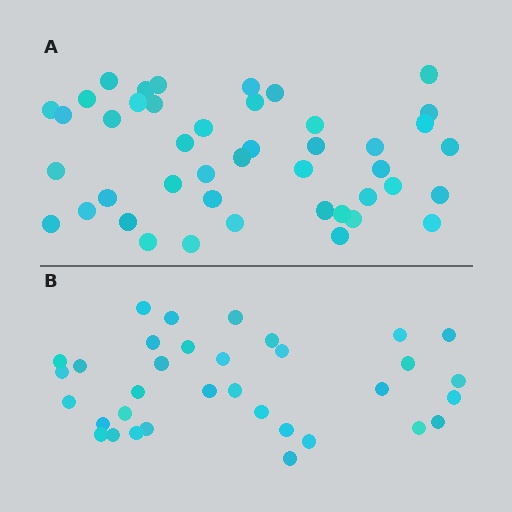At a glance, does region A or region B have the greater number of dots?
Region A (the top region) has more dots.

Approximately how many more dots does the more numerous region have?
Region A has roughly 10 or so more dots than region B.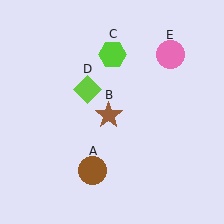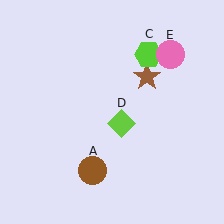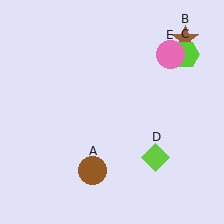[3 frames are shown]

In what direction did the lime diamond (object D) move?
The lime diamond (object D) moved down and to the right.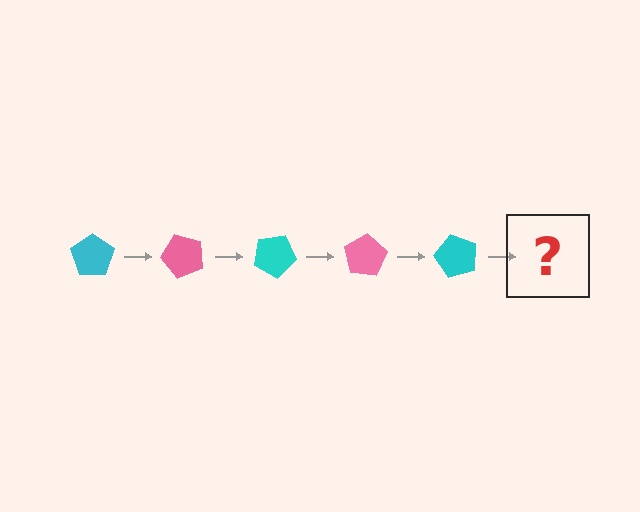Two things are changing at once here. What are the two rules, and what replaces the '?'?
The two rules are that it rotates 50 degrees each step and the color cycles through cyan and pink. The '?' should be a pink pentagon, rotated 250 degrees from the start.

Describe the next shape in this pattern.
It should be a pink pentagon, rotated 250 degrees from the start.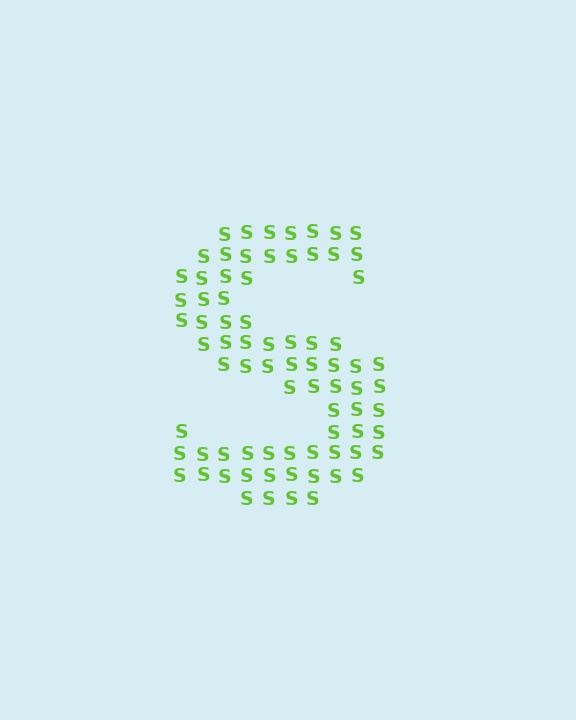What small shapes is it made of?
It is made of small letter S's.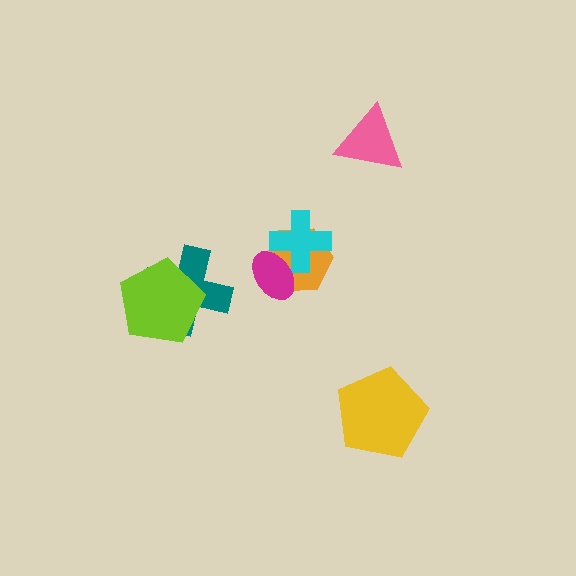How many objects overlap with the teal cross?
1 object overlaps with the teal cross.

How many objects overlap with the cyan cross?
2 objects overlap with the cyan cross.